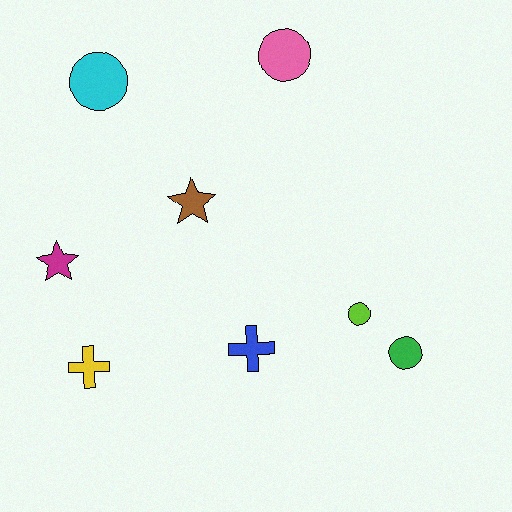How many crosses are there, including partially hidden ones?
There are 2 crosses.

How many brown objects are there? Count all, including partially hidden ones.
There is 1 brown object.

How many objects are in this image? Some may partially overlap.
There are 8 objects.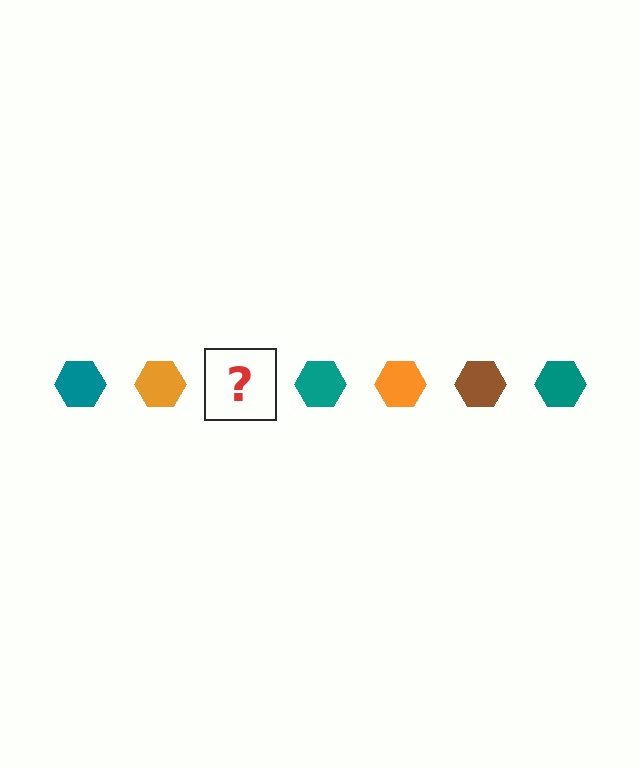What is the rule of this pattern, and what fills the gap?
The rule is that the pattern cycles through teal, orange, brown hexagons. The gap should be filled with a brown hexagon.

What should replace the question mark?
The question mark should be replaced with a brown hexagon.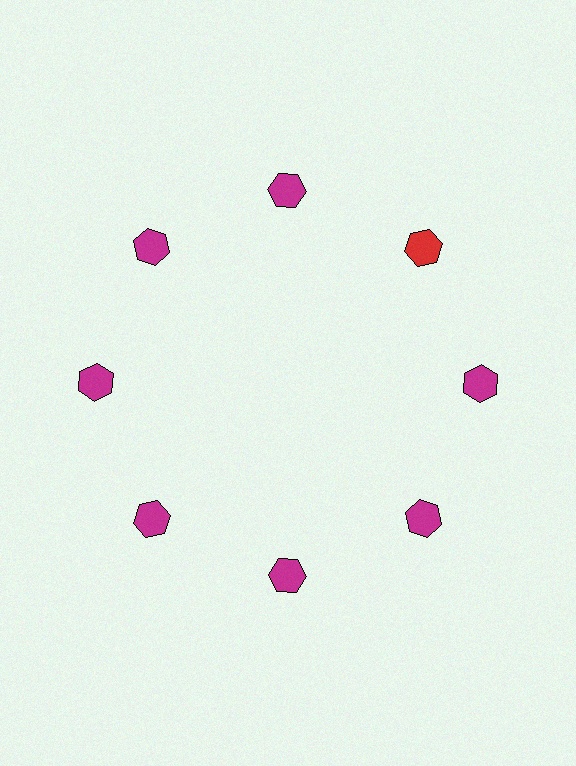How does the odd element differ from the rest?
It has a different color: red instead of magenta.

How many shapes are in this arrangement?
There are 8 shapes arranged in a ring pattern.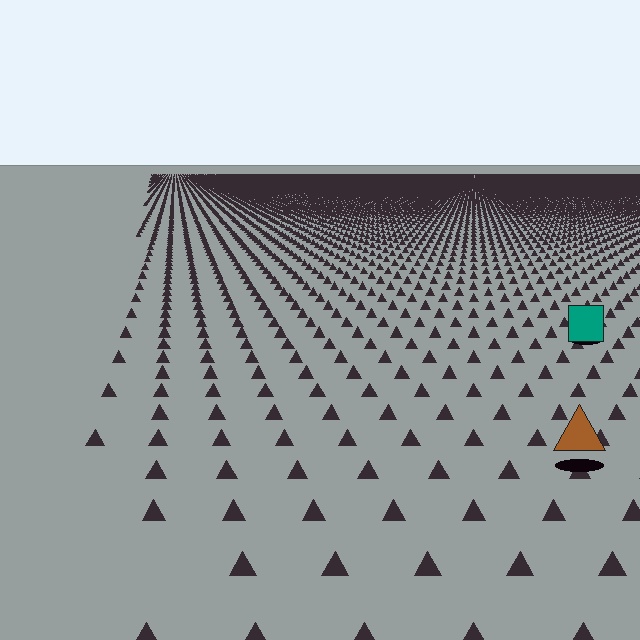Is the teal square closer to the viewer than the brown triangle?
No. The brown triangle is closer — you can tell from the texture gradient: the ground texture is coarser near it.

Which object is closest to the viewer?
The brown triangle is closest. The texture marks near it are larger and more spread out.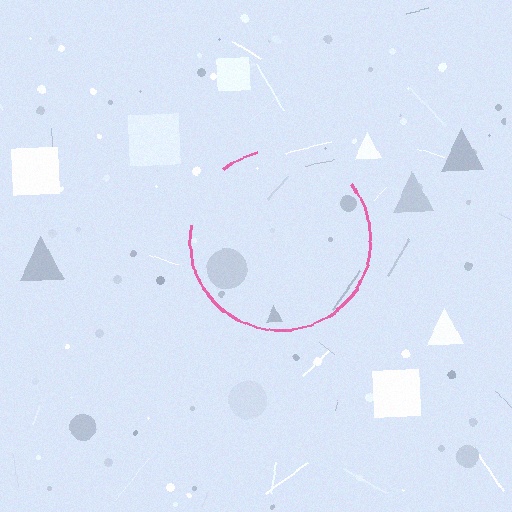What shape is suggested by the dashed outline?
The dashed outline suggests a circle.